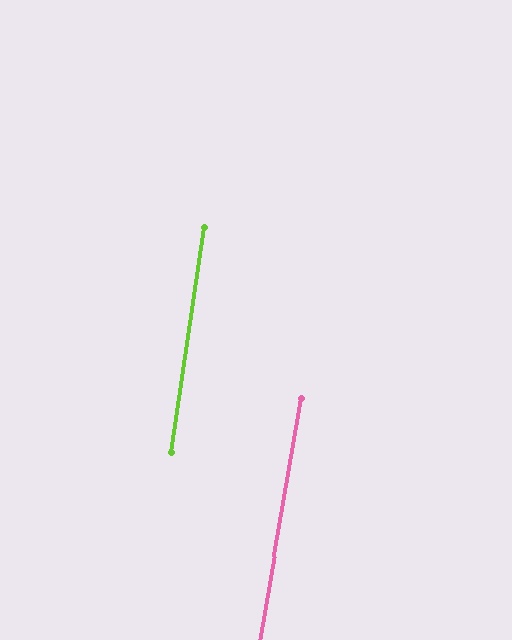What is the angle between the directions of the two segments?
Approximately 2 degrees.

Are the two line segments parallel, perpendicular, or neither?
Parallel — their directions differ by only 1.7°.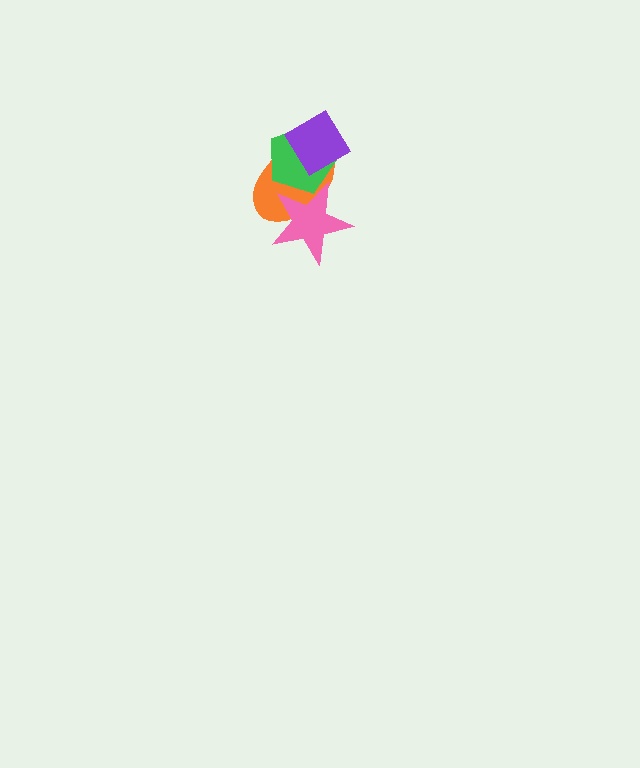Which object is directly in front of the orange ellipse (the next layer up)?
The green pentagon is directly in front of the orange ellipse.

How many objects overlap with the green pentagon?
3 objects overlap with the green pentagon.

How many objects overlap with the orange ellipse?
3 objects overlap with the orange ellipse.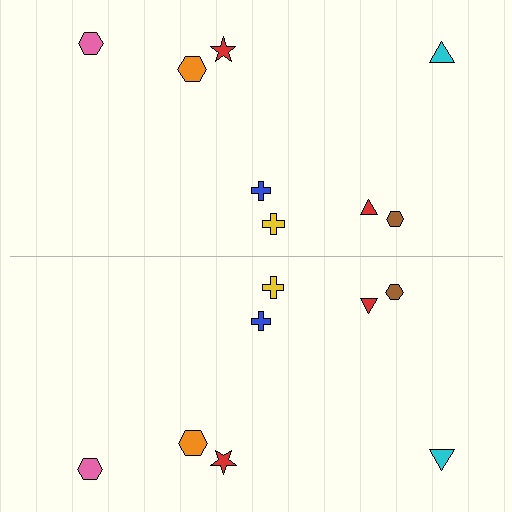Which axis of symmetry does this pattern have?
The pattern has a horizontal axis of symmetry running through the center of the image.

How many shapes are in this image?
There are 16 shapes in this image.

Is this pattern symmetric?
Yes, this pattern has bilateral (reflection) symmetry.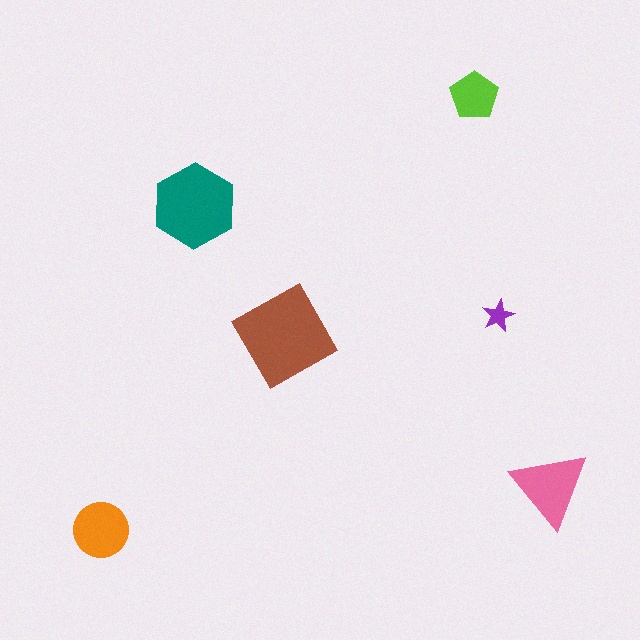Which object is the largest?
The brown diamond.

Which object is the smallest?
The purple star.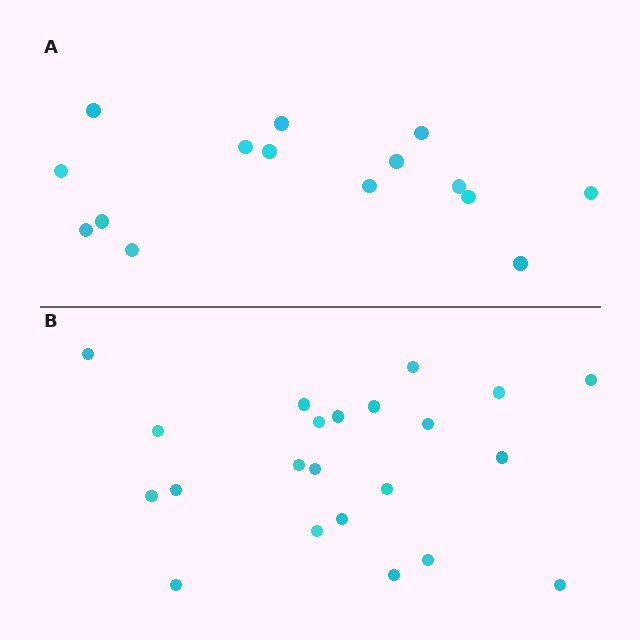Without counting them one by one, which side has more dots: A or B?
Region B (the bottom region) has more dots.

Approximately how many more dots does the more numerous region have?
Region B has roughly 8 or so more dots than region A.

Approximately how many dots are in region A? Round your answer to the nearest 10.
About 20 dots. (The exact count is 15, which rounds to 20.)